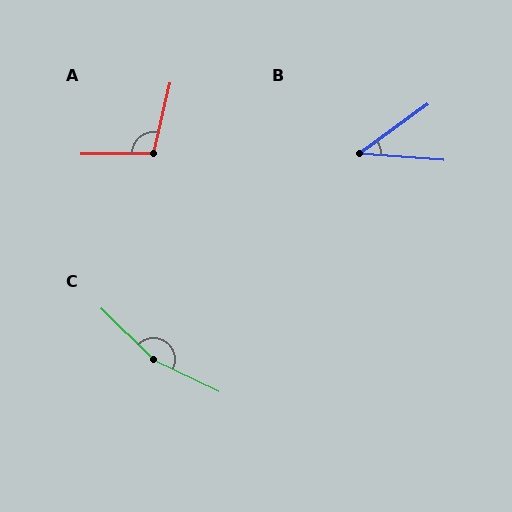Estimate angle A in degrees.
Approximately 103 degrees.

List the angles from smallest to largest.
B (40°), A (103°), C (161°).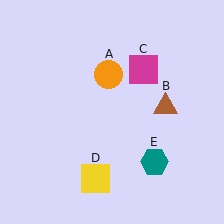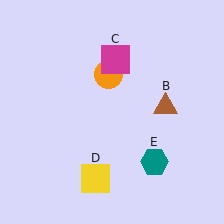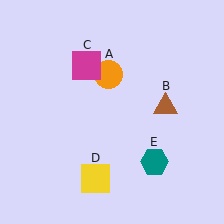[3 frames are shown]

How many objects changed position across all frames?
1 object changed position: magenta square (object C).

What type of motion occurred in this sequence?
The magenta square (object C) rotated counterclockwise around the center of the scene.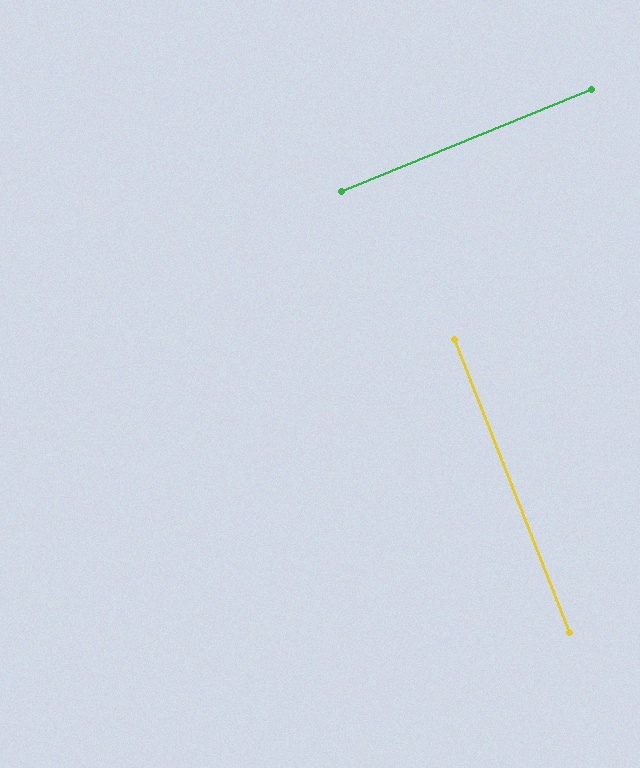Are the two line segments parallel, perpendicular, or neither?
Perpendicular — they meet at approximately 89°.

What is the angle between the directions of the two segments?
Approximately 89 degrees.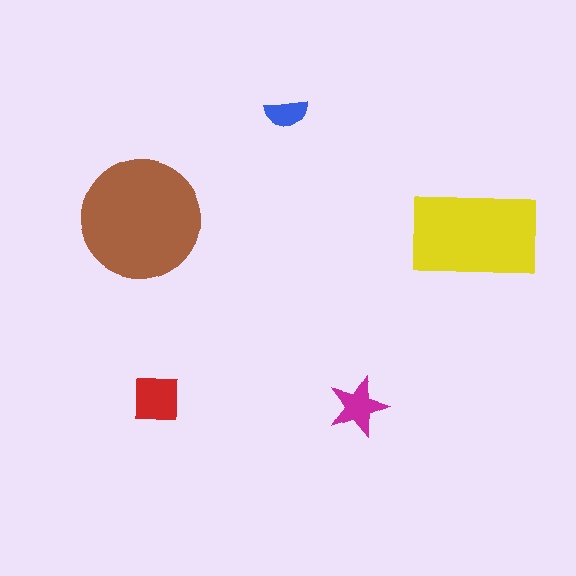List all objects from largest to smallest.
The brown circle, the yellow rectangle, the red square, the magenta star, the blue semicircle.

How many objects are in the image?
There are 5 objects in the image.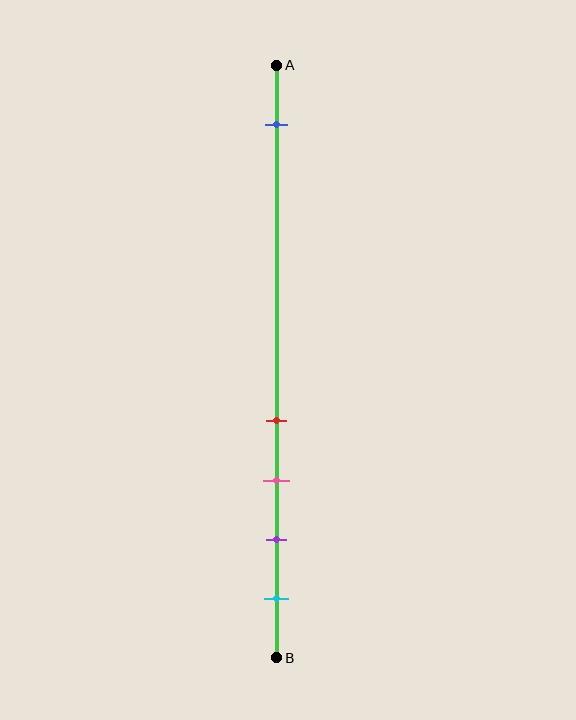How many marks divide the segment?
There are 5 marks dividing the segment.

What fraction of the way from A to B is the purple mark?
The purple mark is approximately 80% (0.8) of the way from A to B.